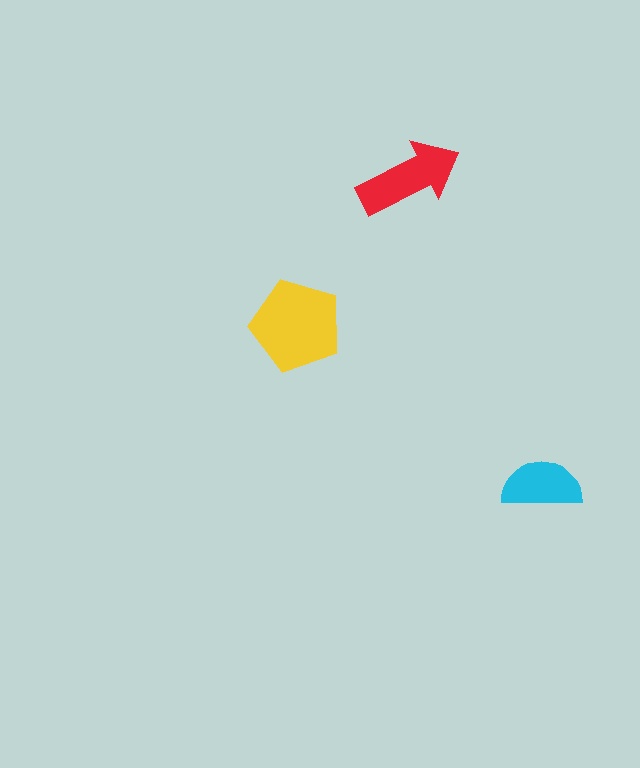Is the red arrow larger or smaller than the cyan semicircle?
Larger.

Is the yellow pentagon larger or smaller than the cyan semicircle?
Larger.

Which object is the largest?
The yellow pentagon.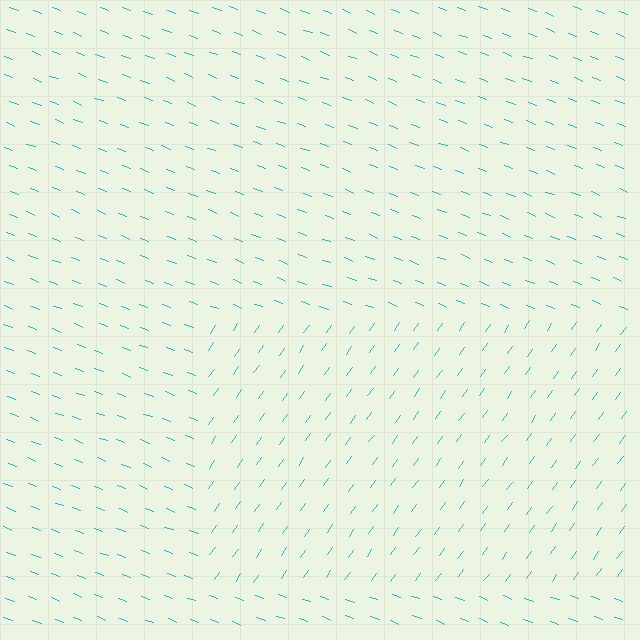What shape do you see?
I see a rectangle.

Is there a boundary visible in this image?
Yes, there is a texture boundary formed by a change in line orientation.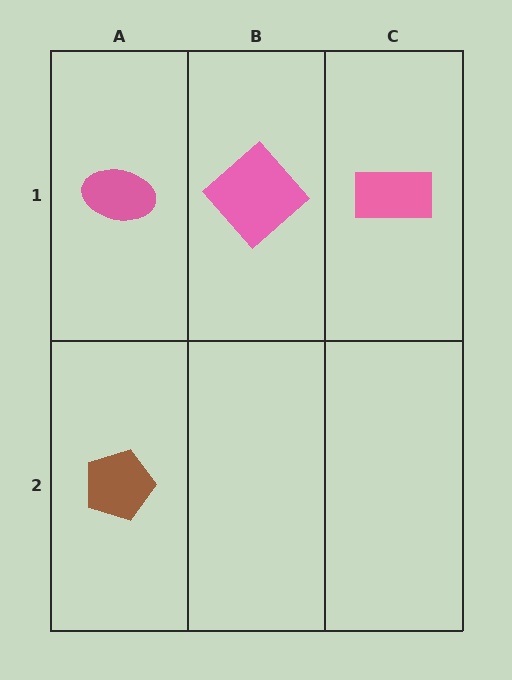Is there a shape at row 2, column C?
No, that cell is empty.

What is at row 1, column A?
A pink ellipse.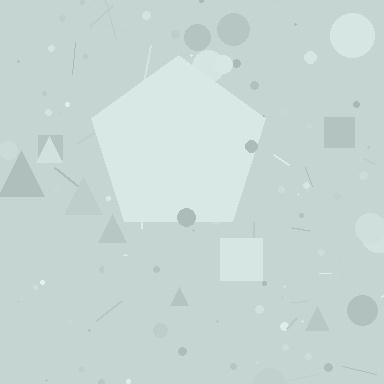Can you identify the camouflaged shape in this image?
The camouflaged shape is a pentagon.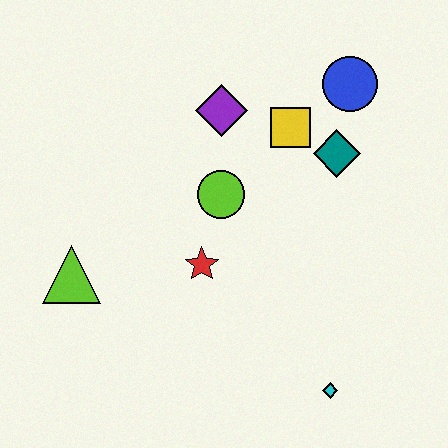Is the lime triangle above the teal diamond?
No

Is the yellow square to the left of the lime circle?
No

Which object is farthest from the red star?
The blue circle is farthest from the red star.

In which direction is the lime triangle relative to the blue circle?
The lime triangle is to the left of the blue circle.